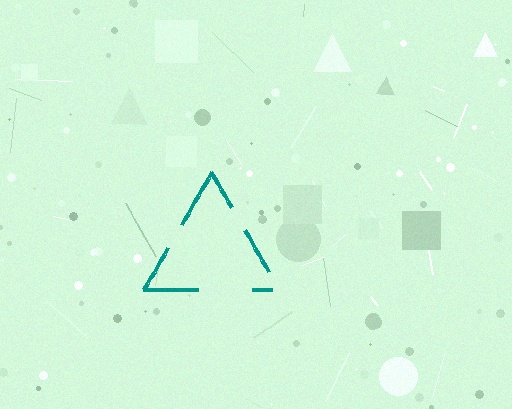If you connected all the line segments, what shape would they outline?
They would outline a triangle.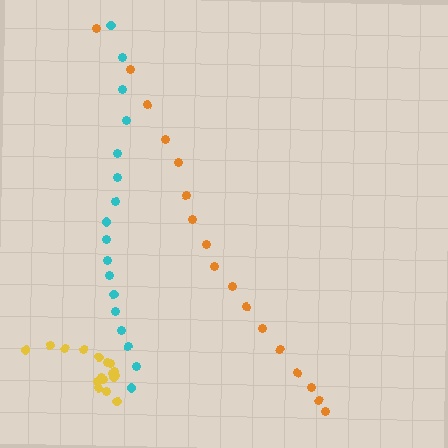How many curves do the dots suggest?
There are 3 distinct paths.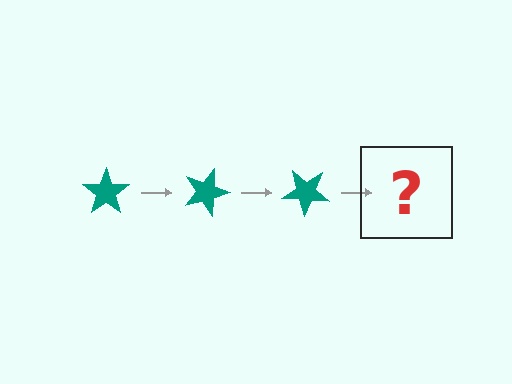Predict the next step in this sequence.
The next step is a teal star rotated 60 degrees.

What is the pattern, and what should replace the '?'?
The pattern is that the star rotates 20 degrees each step. The '?' should be a teal star rotated 60 degrees.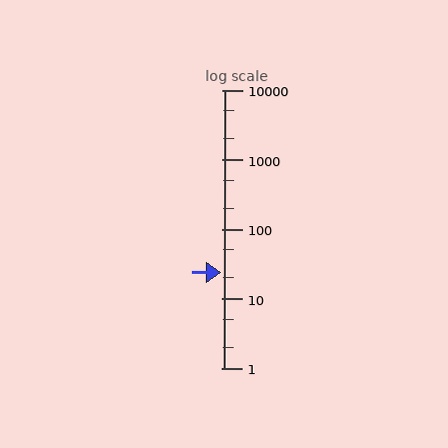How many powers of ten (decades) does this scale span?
The scale spans 4 decades, from 1 to 10000.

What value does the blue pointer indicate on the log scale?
The pointer indicates approximately 24.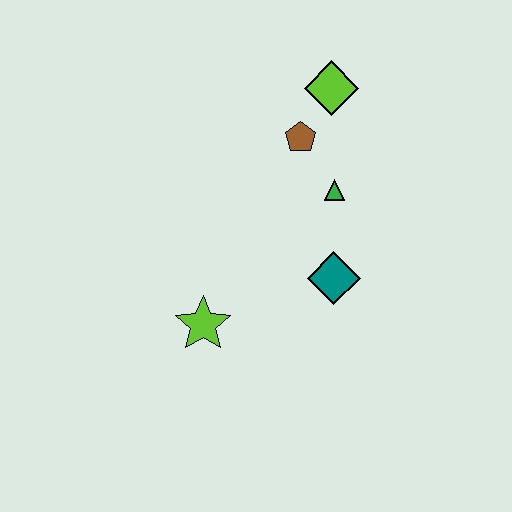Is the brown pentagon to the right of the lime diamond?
No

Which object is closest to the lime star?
The teal diamond is closest to the lime star.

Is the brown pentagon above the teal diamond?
Yes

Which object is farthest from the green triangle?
The lime star is farthest from the green triangle.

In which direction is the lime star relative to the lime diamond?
The lime star is below the lime diamond.